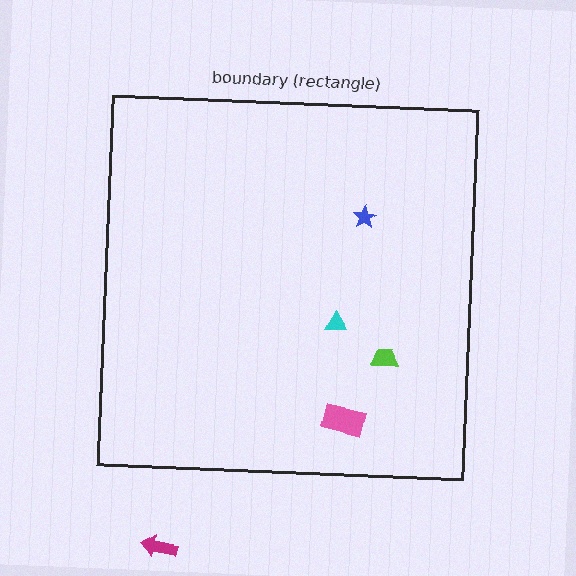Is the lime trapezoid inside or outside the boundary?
Inside.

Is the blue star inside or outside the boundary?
Inside.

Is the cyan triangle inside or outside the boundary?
Inside.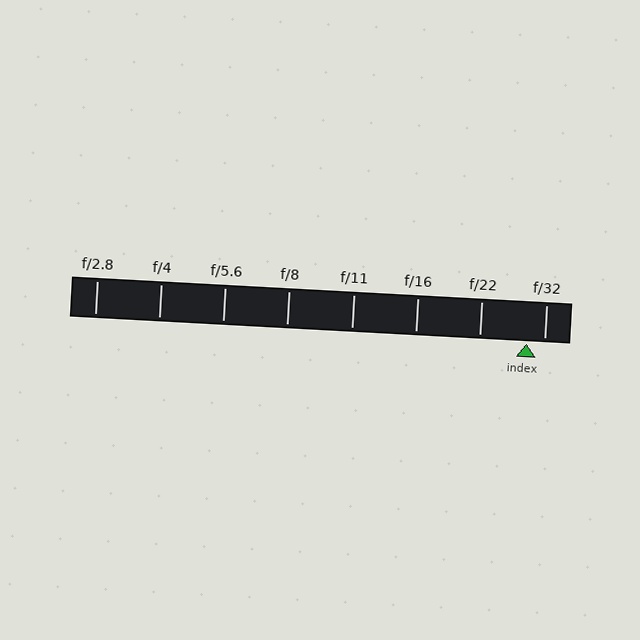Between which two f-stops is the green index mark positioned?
The index mark is between f/22 and f/32.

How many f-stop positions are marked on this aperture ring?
There are 8 f-stop positions marked.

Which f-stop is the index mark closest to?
The index mark is closest to f/32.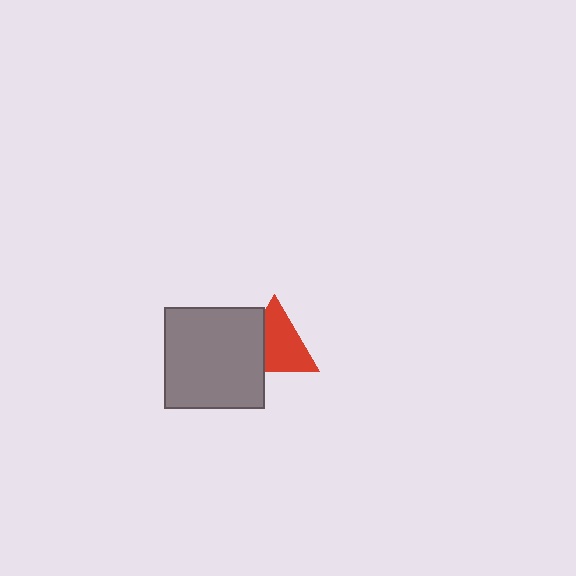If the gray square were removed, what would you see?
You would see the complete red triangle.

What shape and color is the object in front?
The object in front is a gray square.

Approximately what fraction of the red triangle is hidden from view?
Roughly 32% of the red triangle is hidden behind the gray square.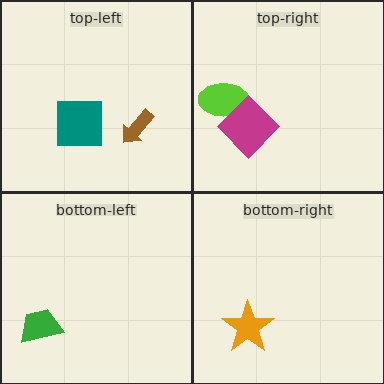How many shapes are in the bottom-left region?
1.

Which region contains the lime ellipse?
The top-right region.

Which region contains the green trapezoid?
The bottom-left region.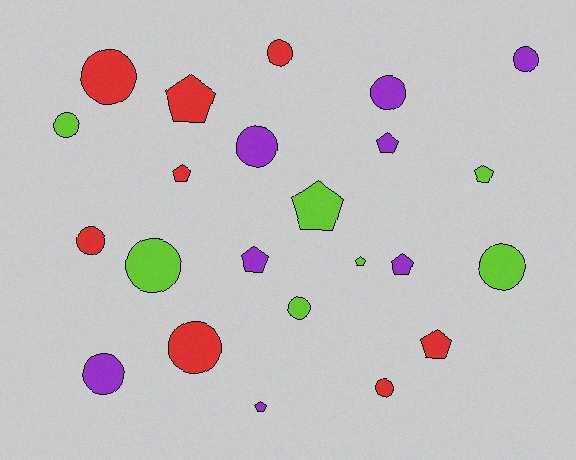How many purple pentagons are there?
There are 4 purple pentagons.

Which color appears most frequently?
Red, with 8 objects.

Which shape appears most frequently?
Circle, with 13 objects.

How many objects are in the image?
There are 23 objects.